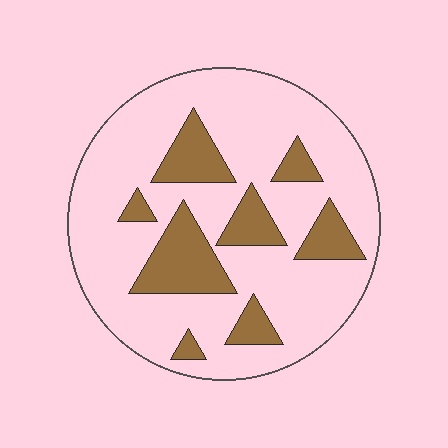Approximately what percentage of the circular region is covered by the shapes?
Approximately 25%.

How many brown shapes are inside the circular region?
8.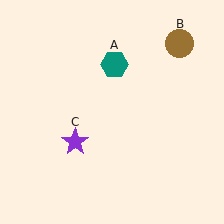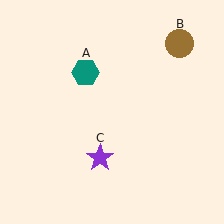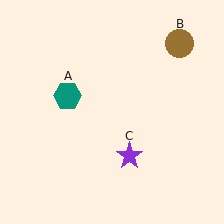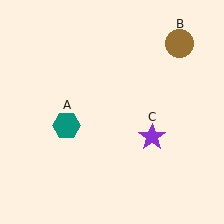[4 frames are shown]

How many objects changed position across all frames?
2 objects changed position: teal hexagon (object A), purple star (object C).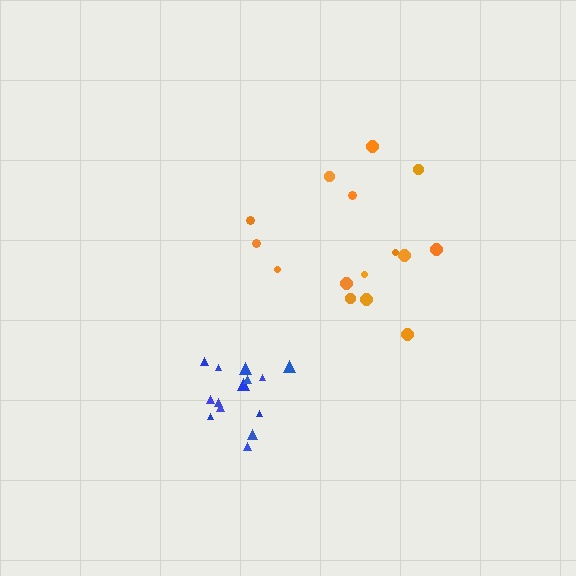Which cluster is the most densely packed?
Blue.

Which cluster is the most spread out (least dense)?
Orange.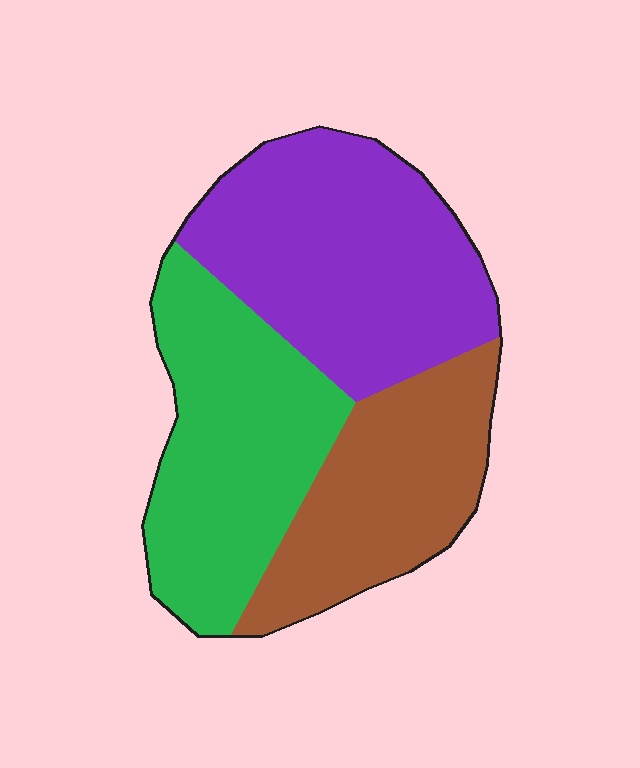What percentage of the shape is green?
Green covers roughly 35% of the shape.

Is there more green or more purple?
Purple.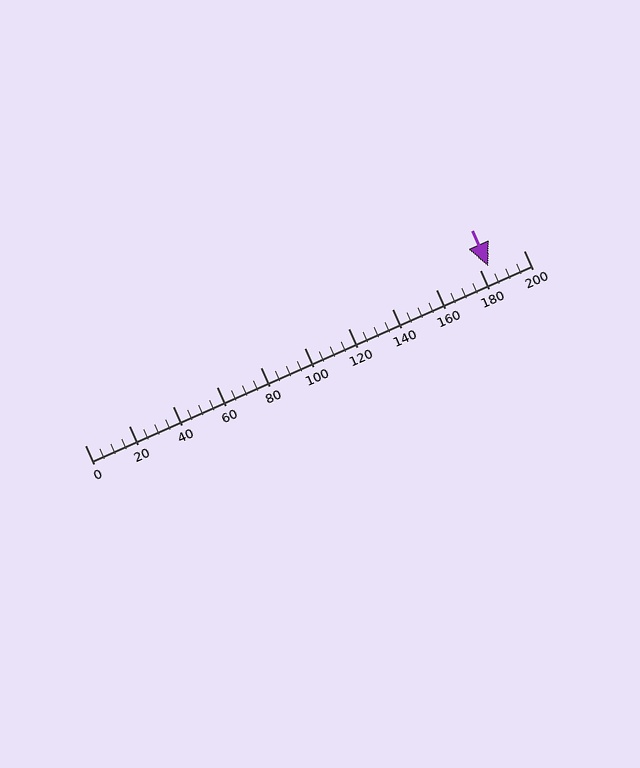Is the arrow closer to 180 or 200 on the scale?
The arrow is closer to 180.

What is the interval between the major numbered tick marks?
The major tick marks are spaced 20 units apart.